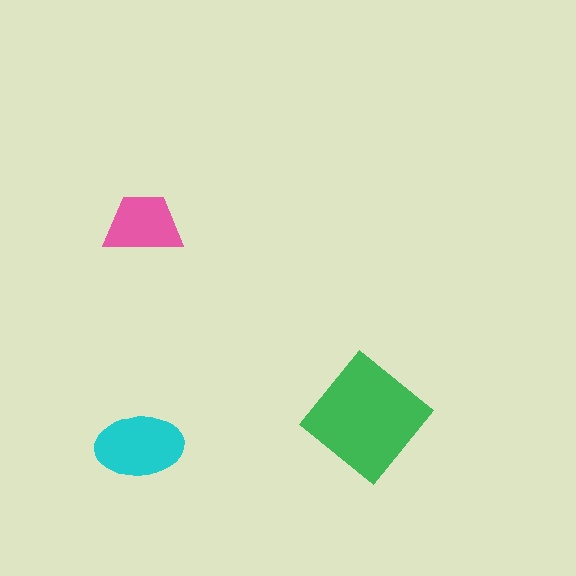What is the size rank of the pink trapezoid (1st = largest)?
3rd.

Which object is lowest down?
The cyan ellipse is bottommost.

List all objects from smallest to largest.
The pink trapezoid, the cyan ellipse, the green diamond.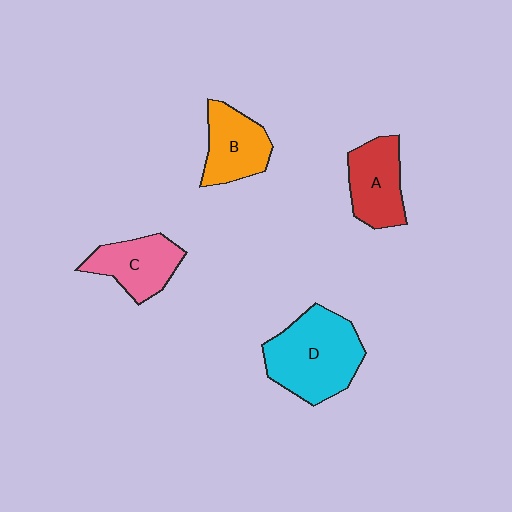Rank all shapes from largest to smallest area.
From largest to smallest: D (cyan), A (red), B (orange), C (pink).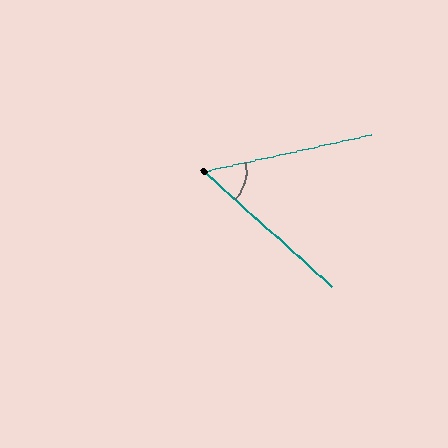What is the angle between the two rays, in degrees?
Approximately 54 degrees.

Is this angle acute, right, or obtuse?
It is acute.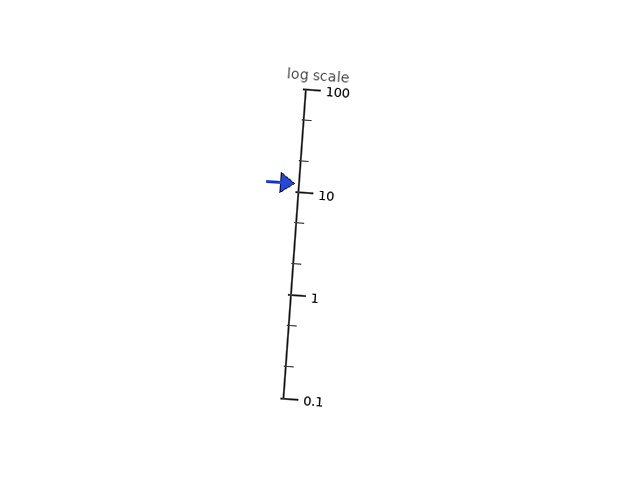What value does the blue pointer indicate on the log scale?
The pointer indicates approximately 12.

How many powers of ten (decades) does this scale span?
The scale spans 3 decades, from 0.1 to 100.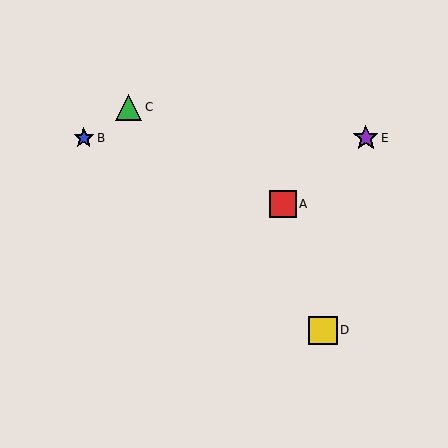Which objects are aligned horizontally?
Objects B, E are aligned horizontally.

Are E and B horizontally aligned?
Yes, both are at y≈138.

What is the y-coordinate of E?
Object E is at y≈138.